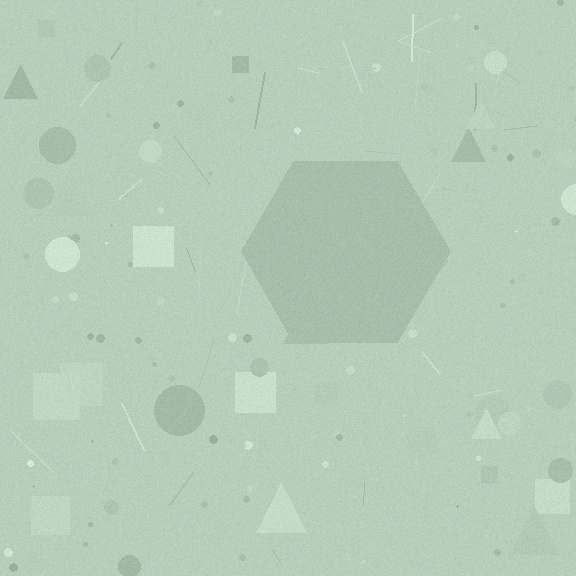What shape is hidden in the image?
A hexagon is hidden in the image.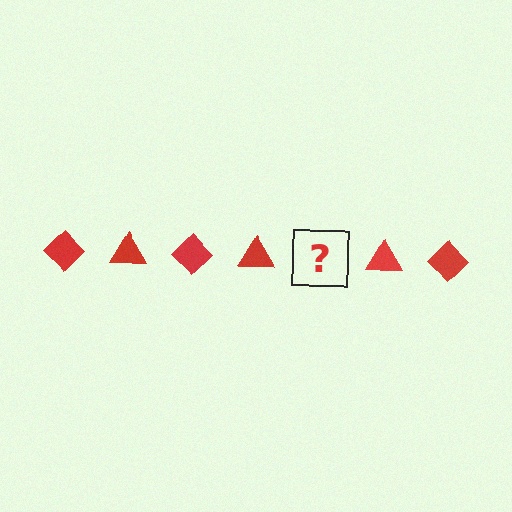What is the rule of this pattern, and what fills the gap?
The rule is that the pattern cycles through diamond, triangle shapes in red. The gap should be filled with a red diamond.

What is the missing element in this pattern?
The missing element is a red diamond.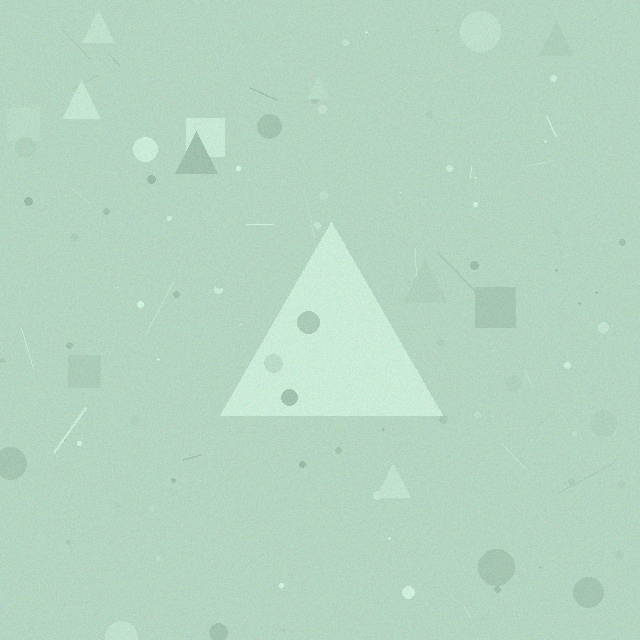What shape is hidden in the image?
A triangle is hidden in the image.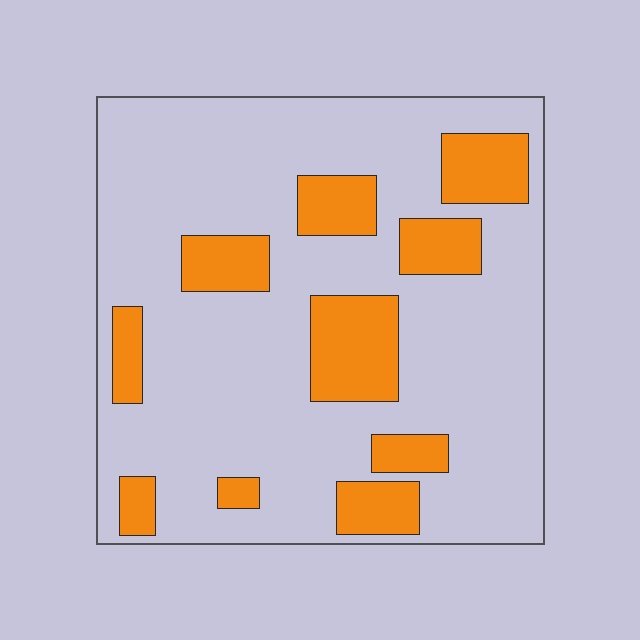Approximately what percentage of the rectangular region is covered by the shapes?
Approximately 20%.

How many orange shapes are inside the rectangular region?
10.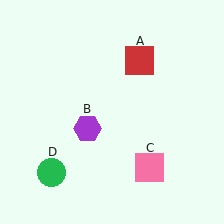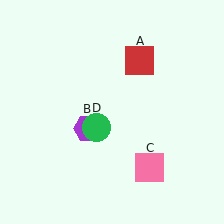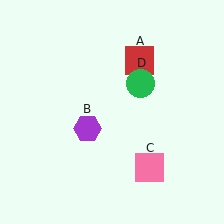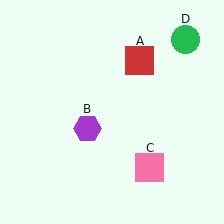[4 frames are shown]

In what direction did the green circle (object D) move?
The green circle (object D) moved up and to the right.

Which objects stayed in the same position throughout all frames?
Red square (object A) and purple hexagon (object B) and pink square (object C) remained stationary.